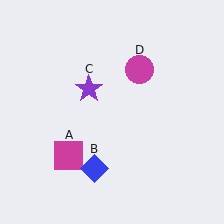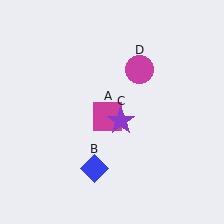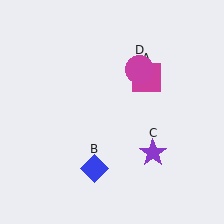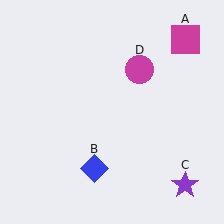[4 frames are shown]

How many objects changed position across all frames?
2 objects changed position: magenta square (object A), purple star (object C).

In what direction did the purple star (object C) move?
The purple star (object C) moved down and to the right.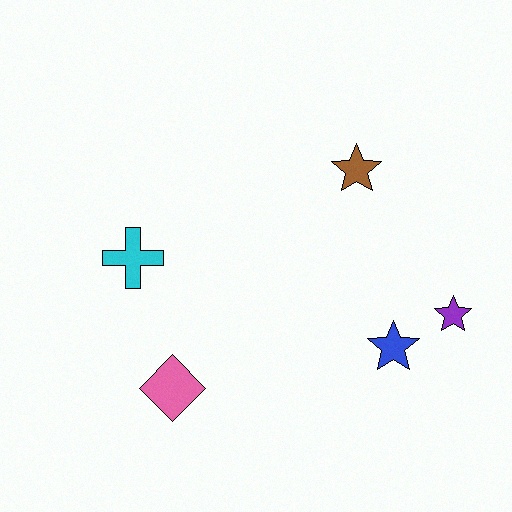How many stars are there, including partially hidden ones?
There are 3 stars.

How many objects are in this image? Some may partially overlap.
There are 5 objects.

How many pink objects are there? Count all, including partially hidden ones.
There is 1 pink object.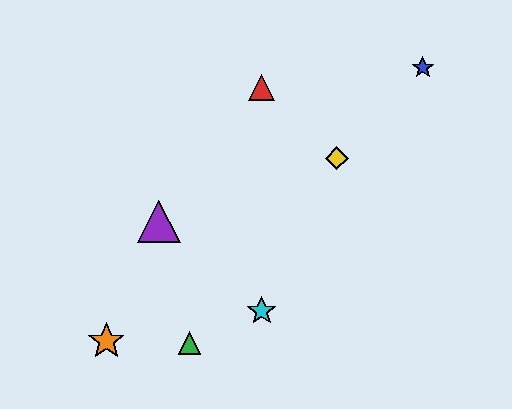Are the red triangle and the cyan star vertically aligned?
Yes, both are at x≈262.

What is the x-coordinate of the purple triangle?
The purple triangle is at x≈159.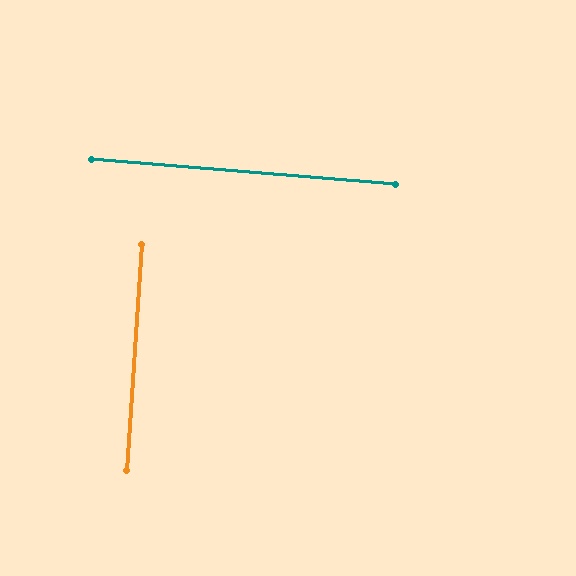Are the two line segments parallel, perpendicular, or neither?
Perpendicular — they meet at approximately 89°.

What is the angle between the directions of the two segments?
Approximately 89 degrees.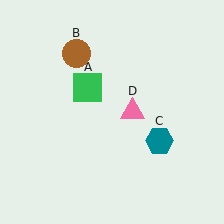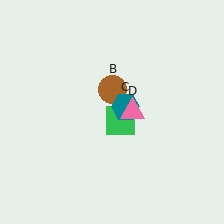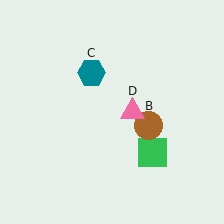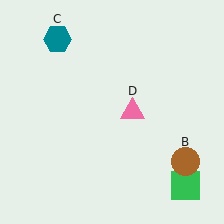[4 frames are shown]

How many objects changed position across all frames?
3 objects changed position: green square (object A), brown circle (object B), teal hexagon (object C).